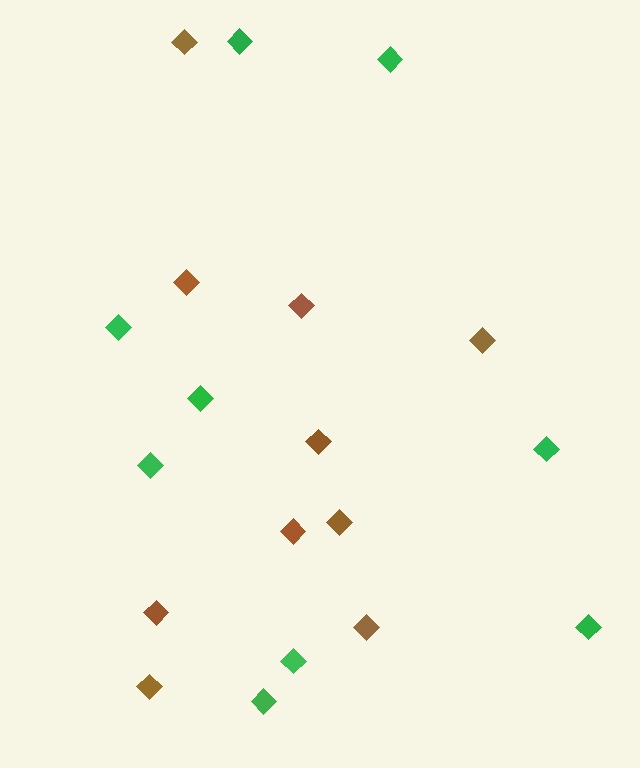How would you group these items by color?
There are 2 groups: one group of brown diamonds (10) and one group of green diamonds (9).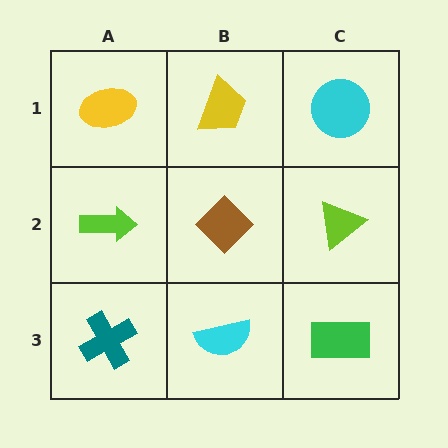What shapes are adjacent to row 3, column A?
A lime arrow (row 2, column A), a cyan semicircle (row 3, column B).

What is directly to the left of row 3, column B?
A teal cross.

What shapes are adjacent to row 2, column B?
A yellow trapezoid (row 1, column B), a cyan semicircle (row 3, column B), a lime arrow (row 2, column A), a lime triangle (row 2, column C).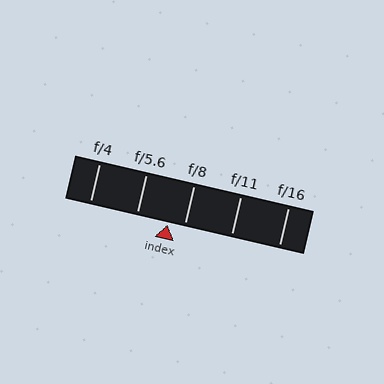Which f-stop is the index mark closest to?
The index mark is closest to f/8.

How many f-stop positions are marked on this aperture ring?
There are 5 f-stop positions marked.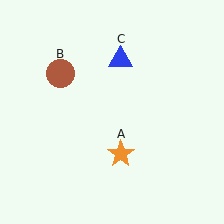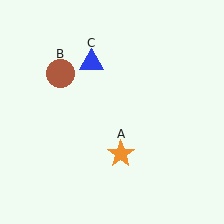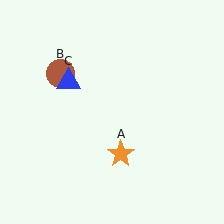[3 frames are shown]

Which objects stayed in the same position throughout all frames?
Orange star (object A) and brown circle (object B) remained stationary.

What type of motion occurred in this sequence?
The blue triangle (object C) rotated counterclockwise around the center of the scene.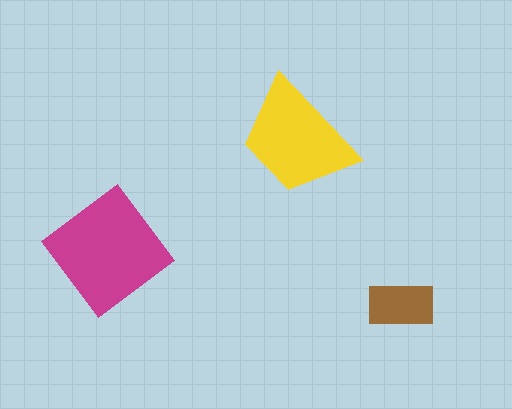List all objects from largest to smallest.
The magenta diamond, the yellow trapezoid, the brown rectangle.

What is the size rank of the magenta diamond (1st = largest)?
1st.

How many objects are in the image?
There are 3 objects in the image.